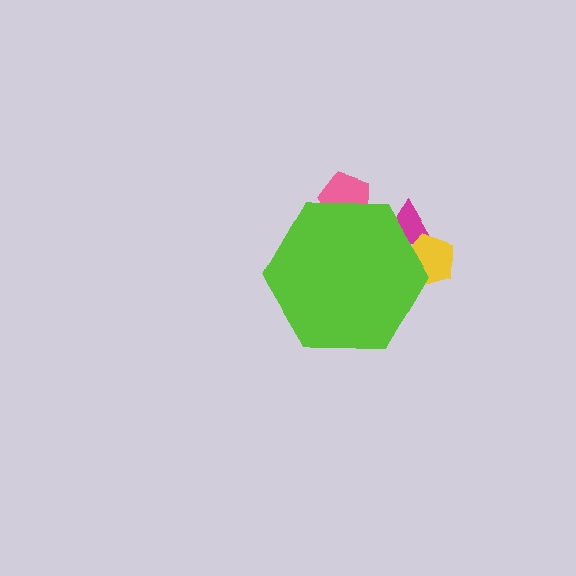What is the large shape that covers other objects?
A lime hexagon.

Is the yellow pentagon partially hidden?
Yes, the yellow pentagon is partially hidden behind the lime hexagon.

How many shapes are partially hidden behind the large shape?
3 shapes are partially hidden.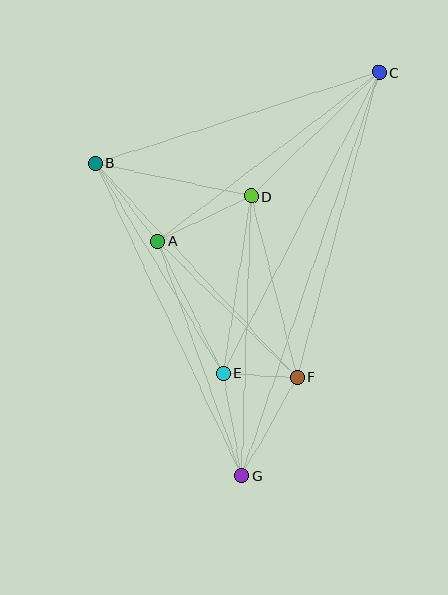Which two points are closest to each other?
Points E and F are closest to each other.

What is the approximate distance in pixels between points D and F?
The distance between D and F is approximately 187 pixels.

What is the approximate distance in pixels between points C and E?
The distance between C and E is approximately 339 pixels.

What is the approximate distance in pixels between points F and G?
The distance between F and G is approximately 113 pixels.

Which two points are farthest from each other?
Points C and G are farthest from each other.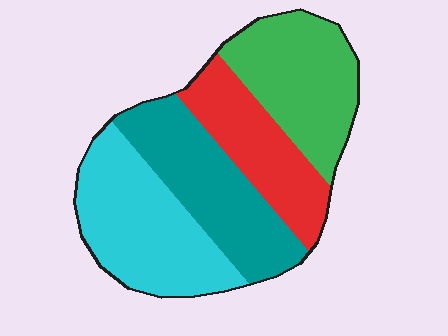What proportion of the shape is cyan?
Cyan takes up between a sixth and a third of the shape.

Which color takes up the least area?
Red, at roughly 20%.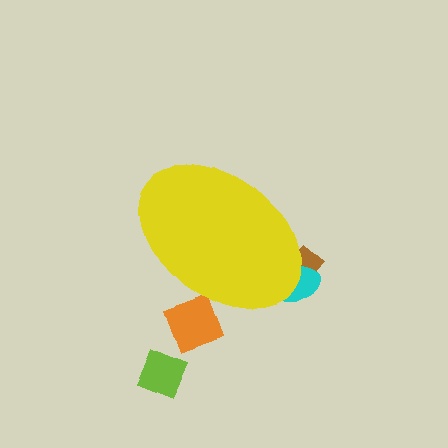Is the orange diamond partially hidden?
Yes, the orange diamond is partially hidden behind the yellow ellipse.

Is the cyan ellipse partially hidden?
Yes, the cyan ellipse is partially hidden behind the yellow ellipse.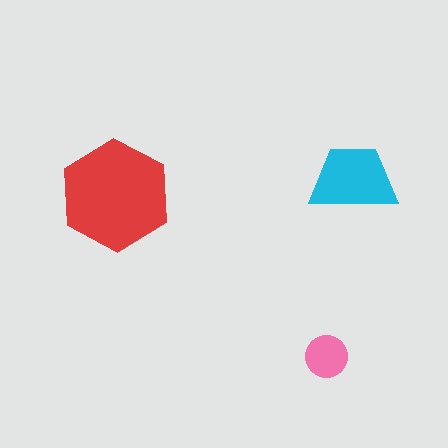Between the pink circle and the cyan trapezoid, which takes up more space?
The cyan trapezoid.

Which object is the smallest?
The pink circle.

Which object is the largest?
The red hexagon.